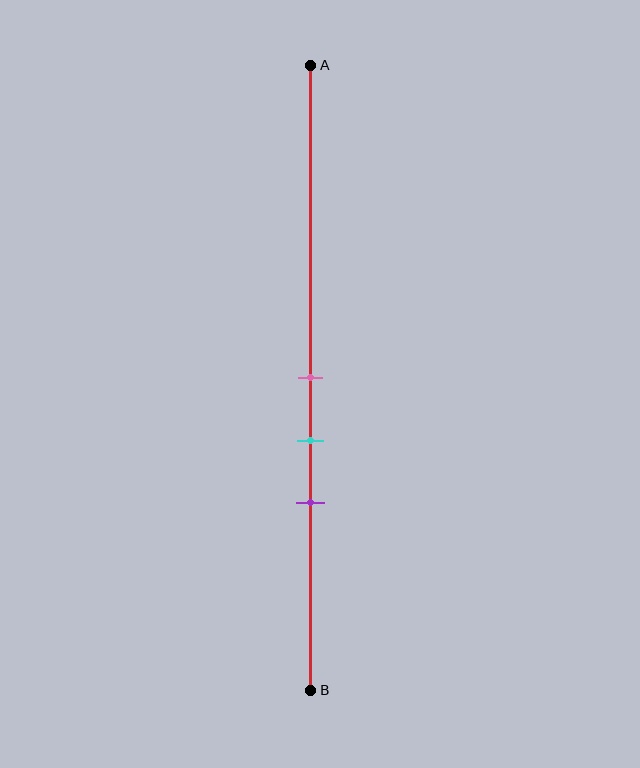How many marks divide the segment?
There are 3 marks dividing the segment.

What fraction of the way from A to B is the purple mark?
The purple mark is approximately 70% (0.7) of the way from A to B.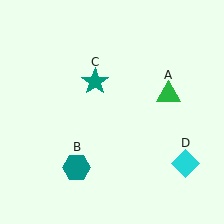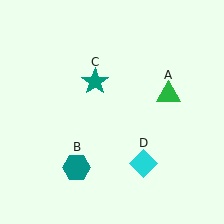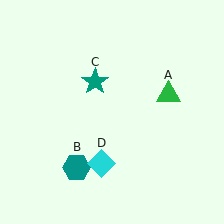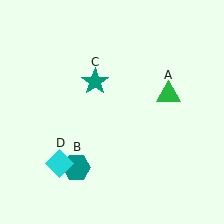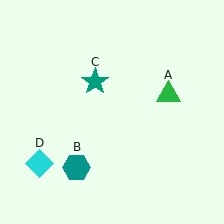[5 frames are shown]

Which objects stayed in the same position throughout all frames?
Green triangle (object A) and teal hexagon (object B) and teal star (object C) remained stationary.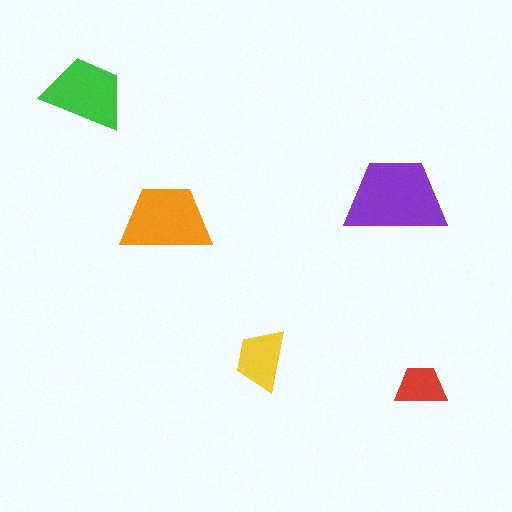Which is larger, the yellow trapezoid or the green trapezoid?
The green one.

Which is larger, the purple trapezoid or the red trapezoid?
The purple one.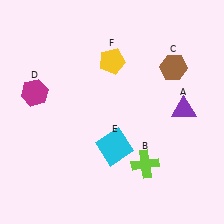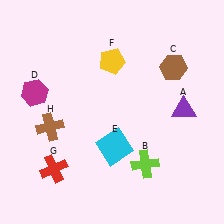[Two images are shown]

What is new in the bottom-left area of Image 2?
A red cross (G) was added in the bottom-left area of Image 2.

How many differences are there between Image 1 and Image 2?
There are 2 differences between the two images.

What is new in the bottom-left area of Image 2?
A brown cross (H) was added in the bottom-left area of Image 2.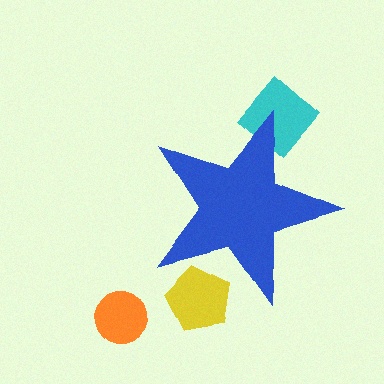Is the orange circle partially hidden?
No, the orange circle is fully visible.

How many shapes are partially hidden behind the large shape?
2 shapes are partially hidden.